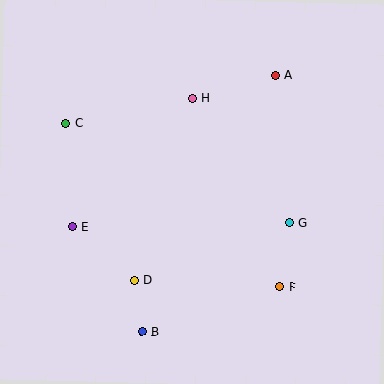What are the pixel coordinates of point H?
Point H is at (193, 98).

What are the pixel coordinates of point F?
Point F is at (280, 287).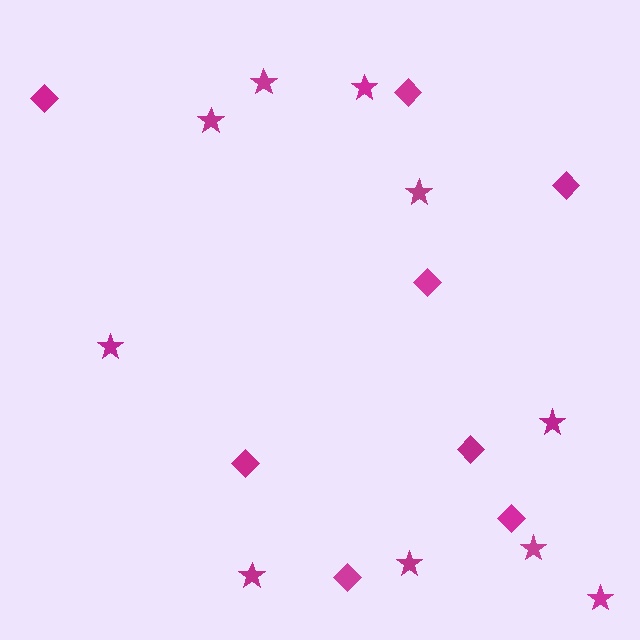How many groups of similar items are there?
There are 2 groups: one group of stars (10) and one group of diamonds (8).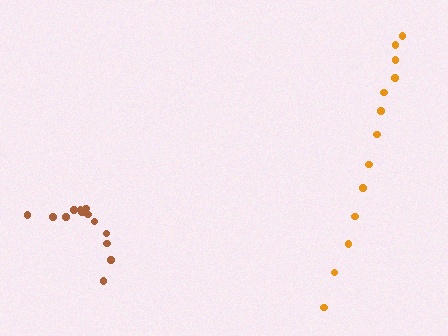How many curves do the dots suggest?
There are 2 distinct paths.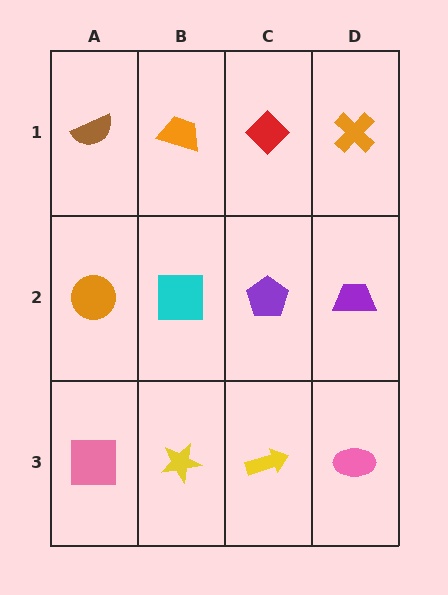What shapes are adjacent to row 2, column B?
An orange trapezoid (row 1, column B), a yellow star (row 3, column B), an orange circle (row 2, column A), a purple pentagon (row 2, column C).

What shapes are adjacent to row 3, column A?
An orange circle (row 2, column A), a yellow star (row 3, column B).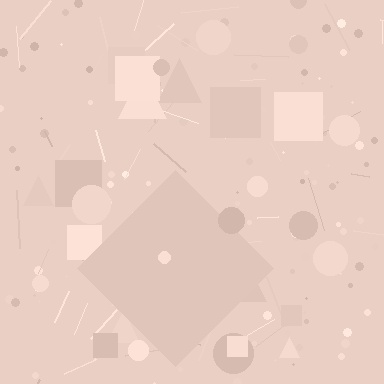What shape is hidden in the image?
A diamond is hidden in the image.